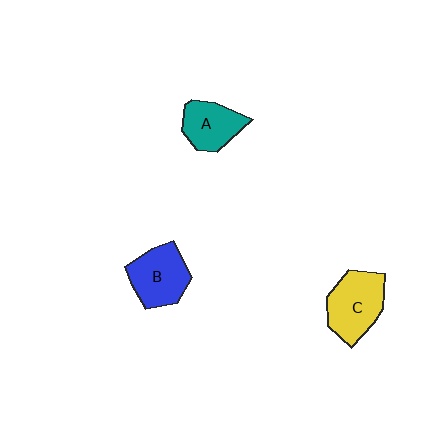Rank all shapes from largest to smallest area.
From largest to smallest: C (yellow), B (blue), A (teal).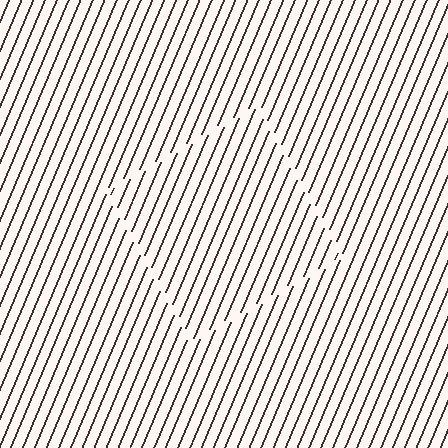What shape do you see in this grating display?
An illusory square. The interior of the shape contains the same grating, shifted by half a period — the contour is defined by the phase discontinuity where line-ends from the inner and outer gratings abut.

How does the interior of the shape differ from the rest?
The interior of the shape contains the same grating, shifted by half a period — the contour is defined by the phase discontinuity where line-ends from the inner and outer gratings abut.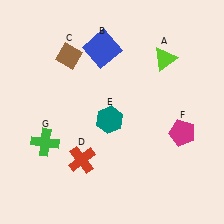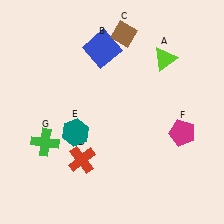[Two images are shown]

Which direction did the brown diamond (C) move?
The brown diamond (C) moved right.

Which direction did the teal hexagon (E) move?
The teal hexagon (E) moved left.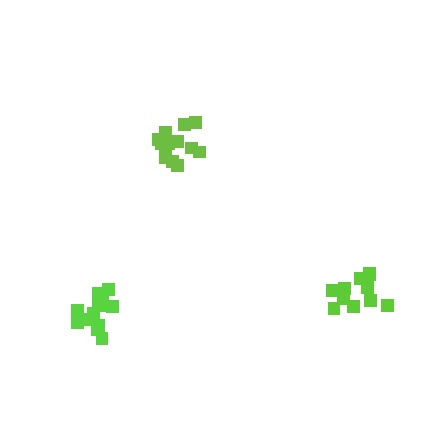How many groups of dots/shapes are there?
There are 3 groups.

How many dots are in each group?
Group 1: 14 dots, Group 2: 13 dots, Group 3: 14 dots (41 total).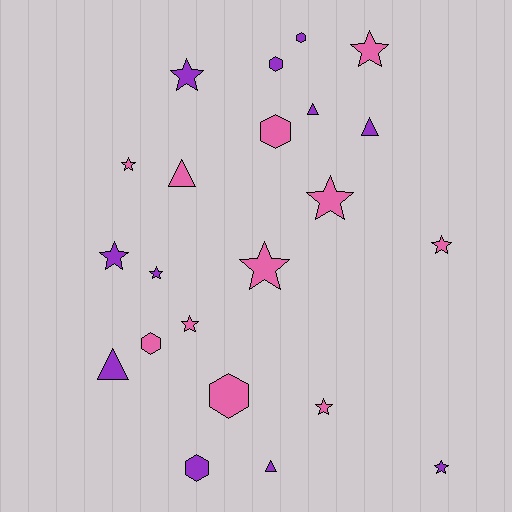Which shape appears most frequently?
Star, with 11 objects.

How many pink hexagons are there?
There are 3 pink hexagons.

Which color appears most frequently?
Pink, with 11 objects.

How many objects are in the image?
There are 22 objects.